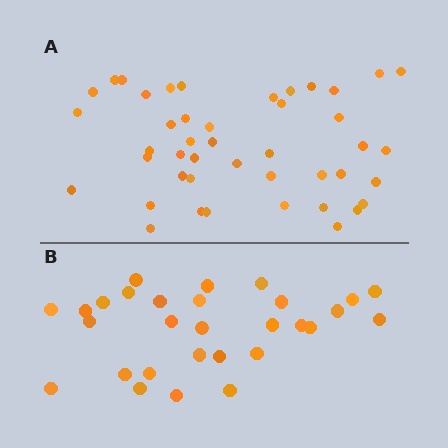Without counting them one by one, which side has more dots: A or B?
Region A (the top region) has more dots.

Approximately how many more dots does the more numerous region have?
Region A has approximately 15 more dots than region B.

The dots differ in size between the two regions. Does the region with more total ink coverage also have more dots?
No. Region B has more total ink coverage because its dots are larger, but region A actually contains more individual dots. Total area can be misleading — the number of items is what matters here.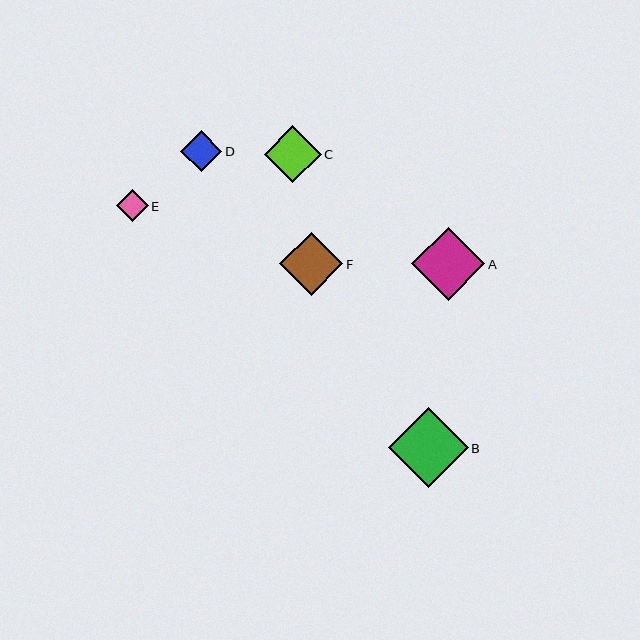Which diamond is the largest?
Diamond B is the largest with a size of approximately 80 pixels.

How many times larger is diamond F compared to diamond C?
Diamond F is approximately 1.1 times the size of diamond C.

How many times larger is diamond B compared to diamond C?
Diamond B is approximately 1.4 times the size of diamond C.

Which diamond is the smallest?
Diamond E is the smallest with a size of approximately 32 pixels.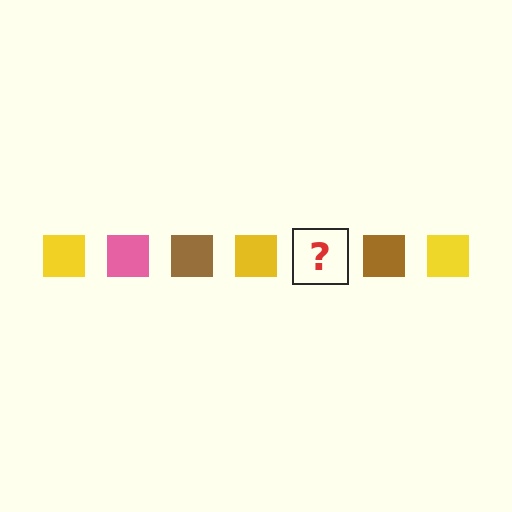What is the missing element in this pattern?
The missing element is a pink square.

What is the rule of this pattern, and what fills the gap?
The rule is that the pattern cycles through yellow, pink, brown squares. The gap should be filled with a pink square.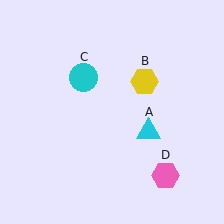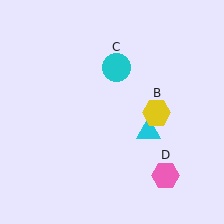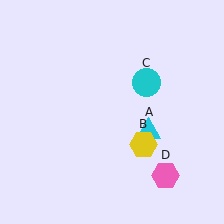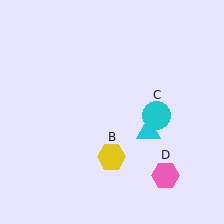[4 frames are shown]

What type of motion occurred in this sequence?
The yellow hexagon (object B), cyan circle (object C) rotated clockwise around the center of the scene.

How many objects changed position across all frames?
2 objects changed position: yellow hexagon (object B), cyan circle (object C).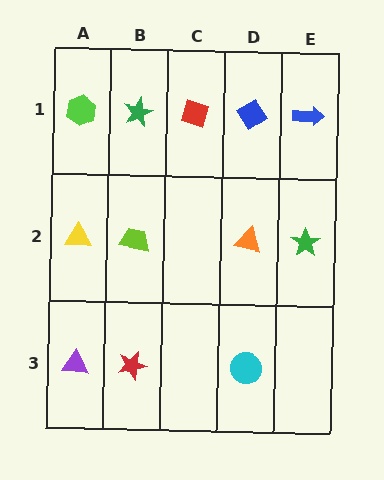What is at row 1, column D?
A blue diamond.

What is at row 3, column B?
A red star.